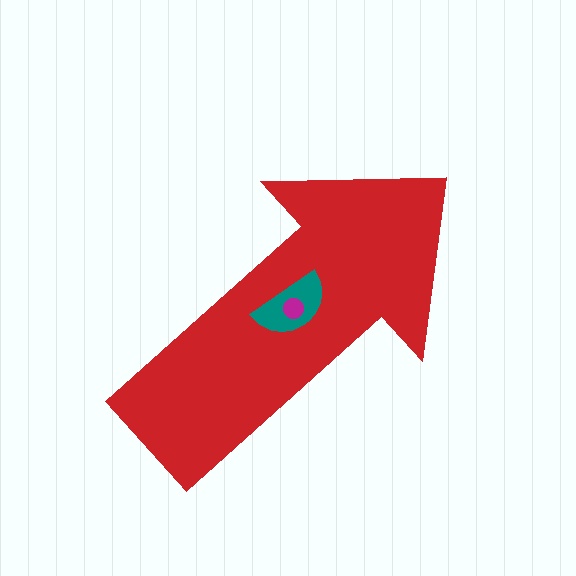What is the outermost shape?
The red arrow.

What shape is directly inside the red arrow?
The teal semicircle.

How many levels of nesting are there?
3.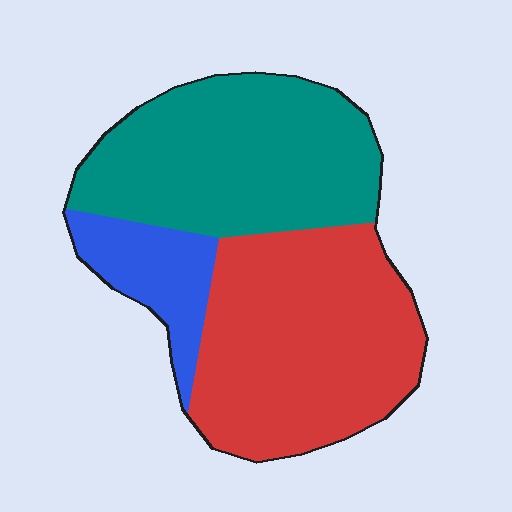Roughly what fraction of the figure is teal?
Teal covers 41% of the figure.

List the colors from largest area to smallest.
From largest to smallest: red, teal, blue.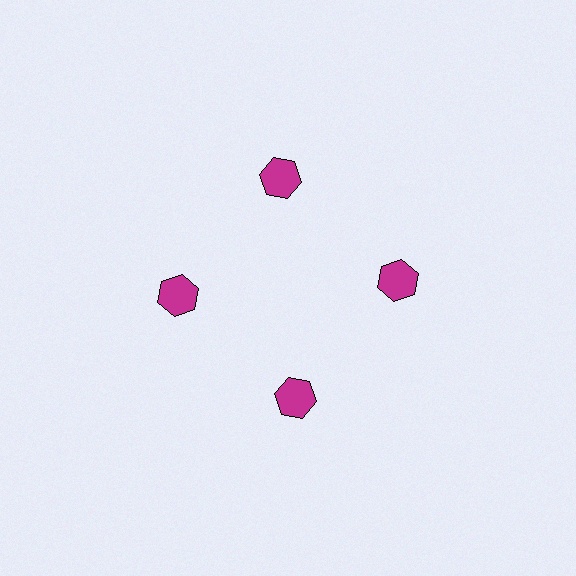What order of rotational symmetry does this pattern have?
This pattern has 4-fold rotational symmetry.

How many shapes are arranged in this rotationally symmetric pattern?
There are 4 shapes, arranged in 4 groups of 1.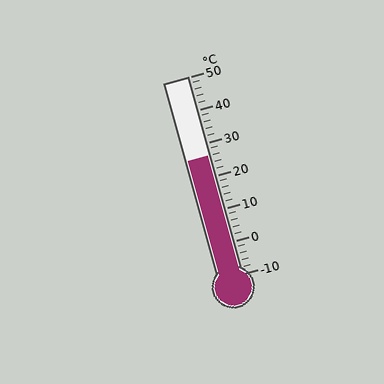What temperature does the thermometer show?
The thermometer shows approximately 26°C.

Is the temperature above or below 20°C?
The temperature is above 20°C.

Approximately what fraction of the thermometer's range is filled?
The thermometer is filled to approximately 60% of its range.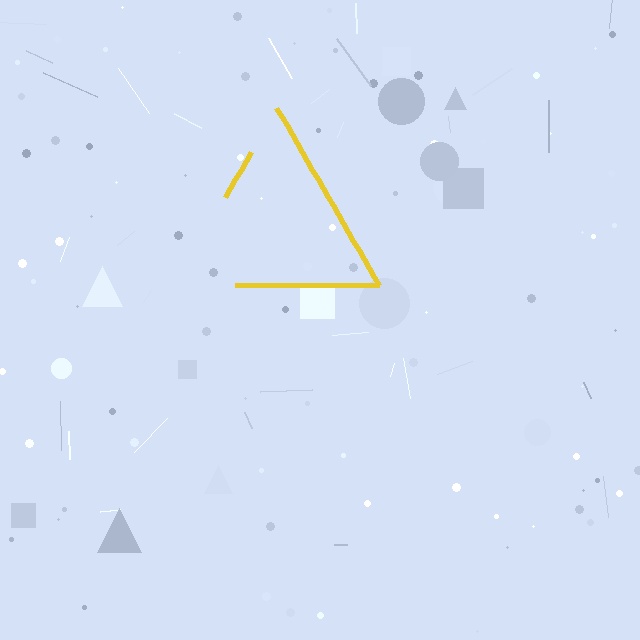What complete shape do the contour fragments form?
The contour fragments form a triangle.